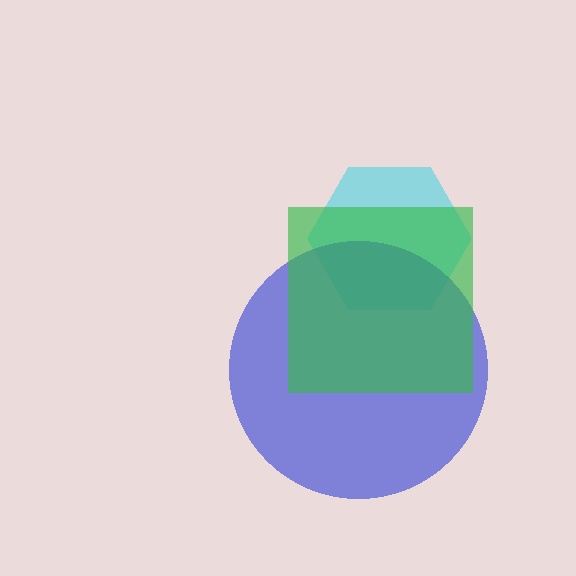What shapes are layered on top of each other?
The layered shapes are: a cyan hexagon, a blue circle, a green square.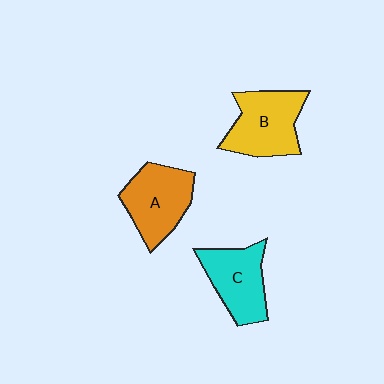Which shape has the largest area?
Shape B (yellow).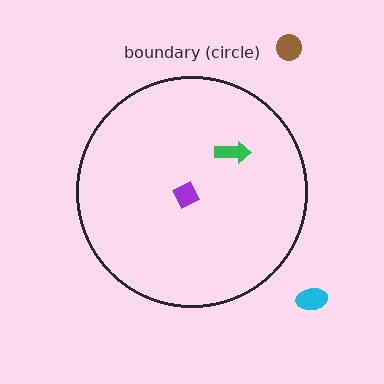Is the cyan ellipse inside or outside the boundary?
Outside.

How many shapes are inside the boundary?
2 inside, 2 outside.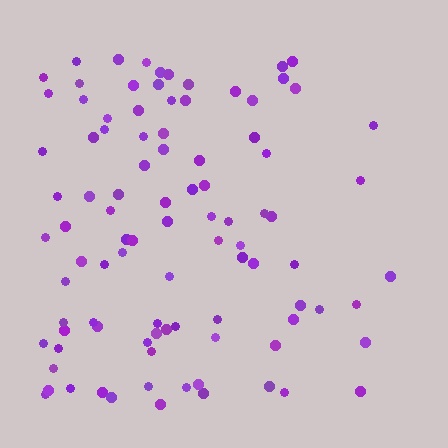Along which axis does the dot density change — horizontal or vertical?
Horizontal.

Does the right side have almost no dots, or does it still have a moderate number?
Still a moderate number, just noticeably fewer than the left.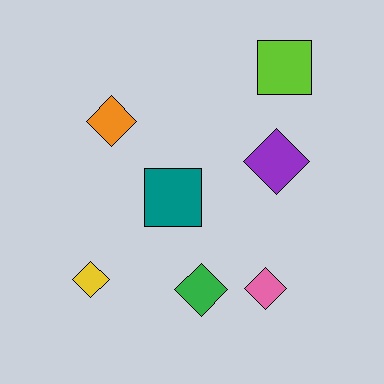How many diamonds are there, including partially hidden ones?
There are 5 diamonds.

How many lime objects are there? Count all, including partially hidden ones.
There is 1 lime object.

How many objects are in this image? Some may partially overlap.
There are 7 objects.